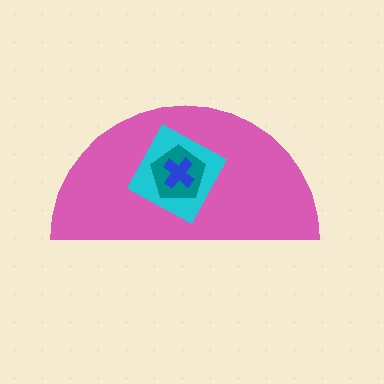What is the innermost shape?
The blue cross.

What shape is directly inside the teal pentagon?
The blue cross.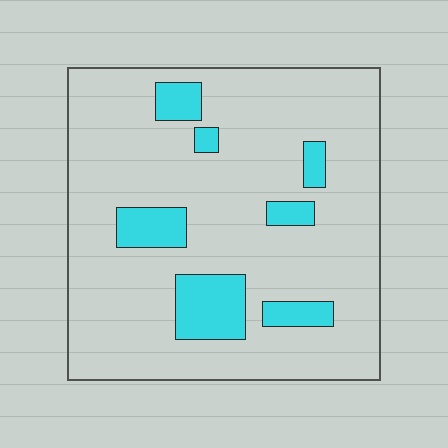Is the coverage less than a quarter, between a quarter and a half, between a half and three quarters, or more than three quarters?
Less than a quarter.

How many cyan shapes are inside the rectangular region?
7.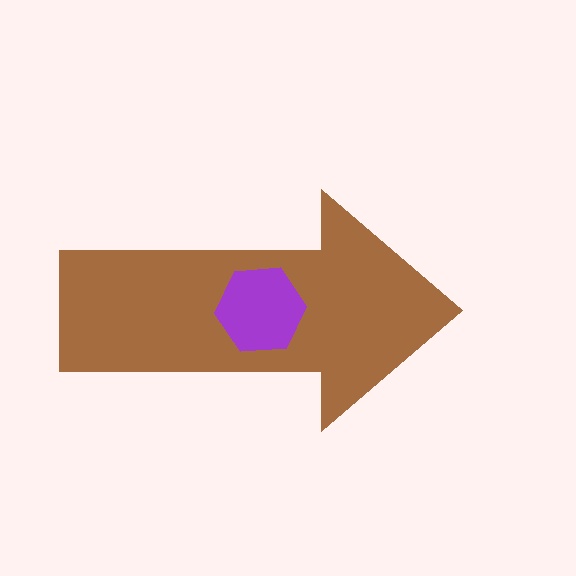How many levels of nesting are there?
2.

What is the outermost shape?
The brown arrow.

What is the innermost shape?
The purple hexagon.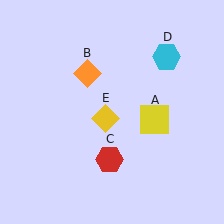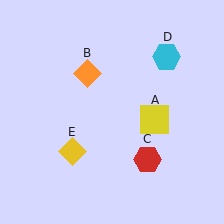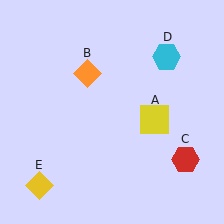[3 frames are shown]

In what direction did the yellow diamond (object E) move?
The yellow diamond (object E) moved down and to the left.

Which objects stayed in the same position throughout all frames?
Yellow square (object A) and orange diamond (object B) and cyan hexagon (object D) remained stationary.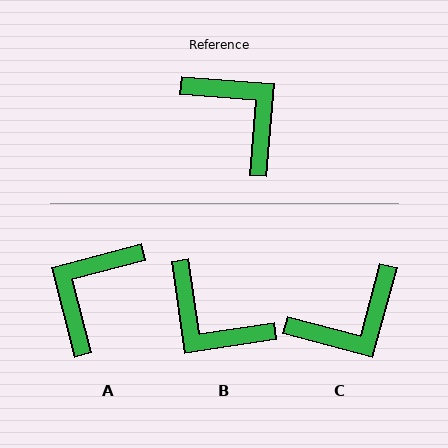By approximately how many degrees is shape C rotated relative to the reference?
Approximately 100 degrees clockwise.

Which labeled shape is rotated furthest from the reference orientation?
B, about 167 degrees away.